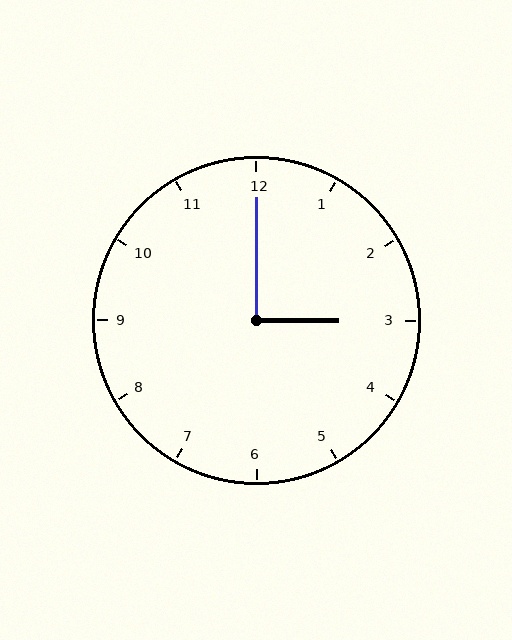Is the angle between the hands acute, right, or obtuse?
It is right.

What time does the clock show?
3:00.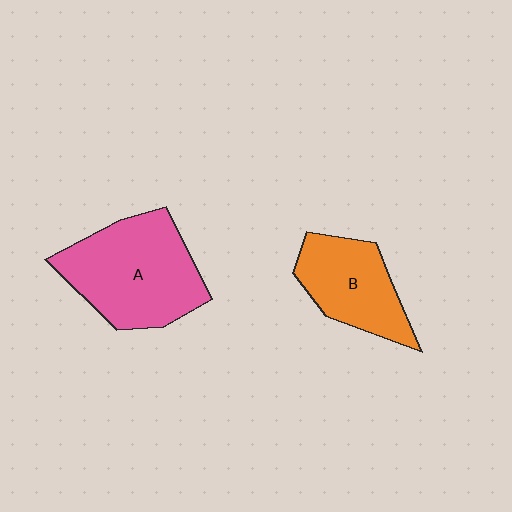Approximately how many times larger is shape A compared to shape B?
Approximately 1.5 times.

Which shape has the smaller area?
Shape B (orange).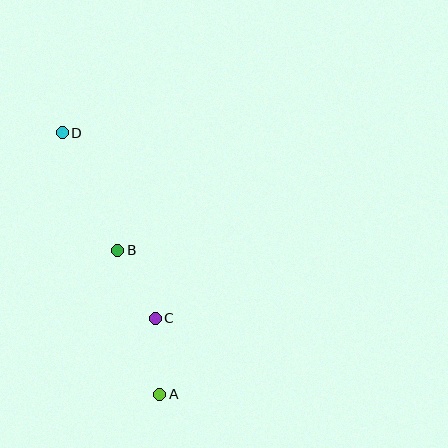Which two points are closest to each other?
Points A and C are closest to each other.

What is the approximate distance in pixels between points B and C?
The distance between B and C is approximately 78 pixels.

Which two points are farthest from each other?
Points A and D are farthest from each other.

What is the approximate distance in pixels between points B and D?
The distance between B and D is approximately 130 pixels.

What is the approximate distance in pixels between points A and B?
The distance between A and B is approximately 150 pixels.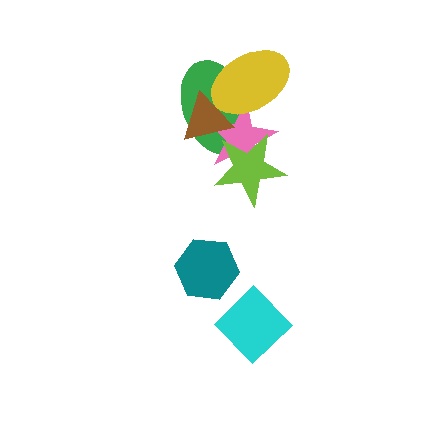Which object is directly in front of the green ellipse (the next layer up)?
The pink star is directly in front of the green ellipse.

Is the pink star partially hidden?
Yes, it is partially covered by another shape.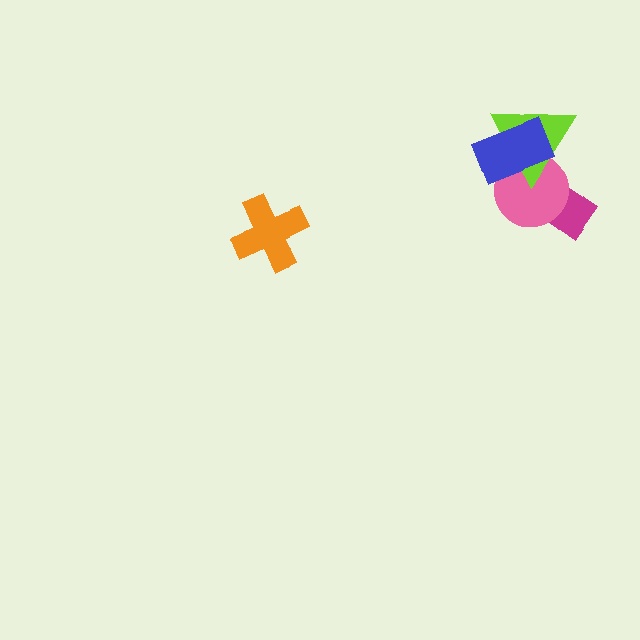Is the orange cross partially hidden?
No, no other shape covers it.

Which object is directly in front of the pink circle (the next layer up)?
The lime triangle is directly in front of the pink circle.